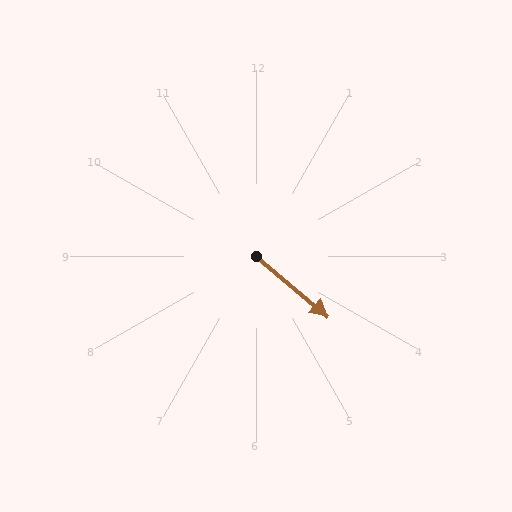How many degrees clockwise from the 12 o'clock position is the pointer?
Approximately 130 degrees.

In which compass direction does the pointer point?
Southeast.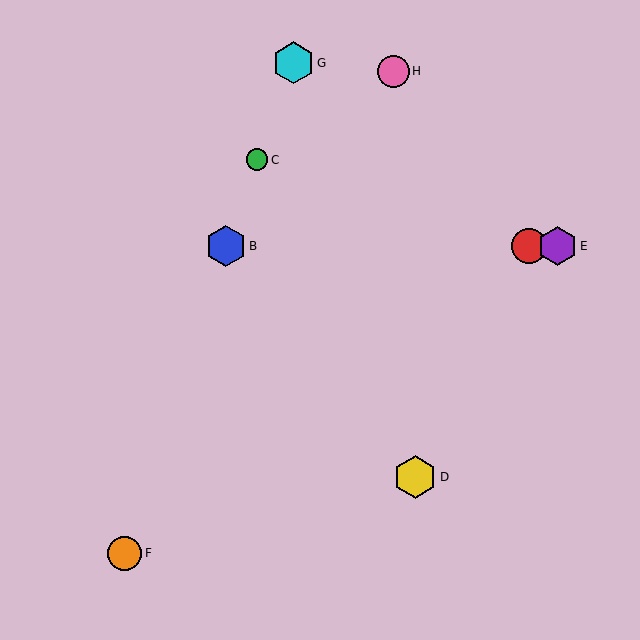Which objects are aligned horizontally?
Objects A, B, E are aligned horizontally.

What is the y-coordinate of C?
Object C is at y≈160.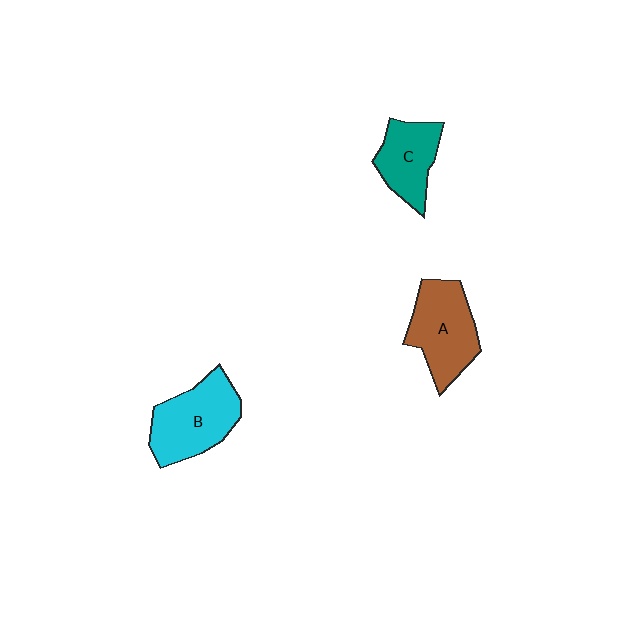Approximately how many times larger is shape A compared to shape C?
Approximately 1.3 times.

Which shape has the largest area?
Shape B (cyan).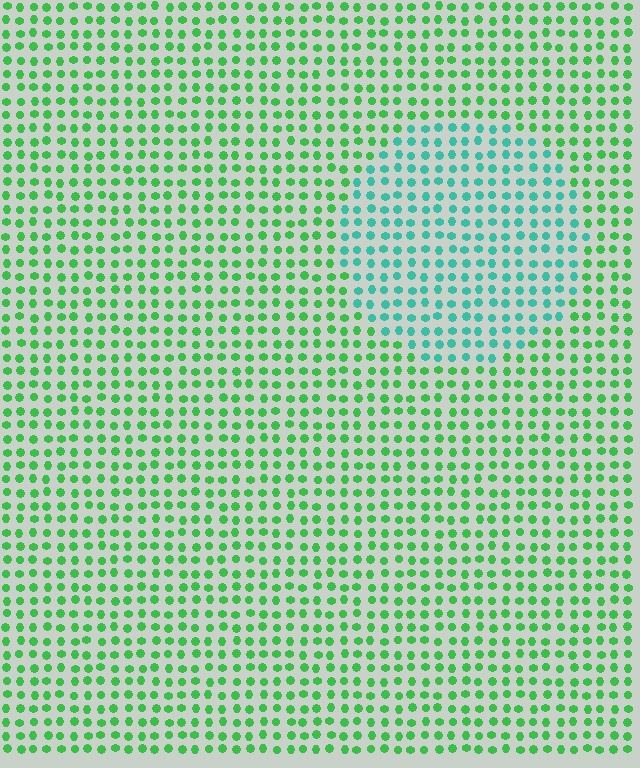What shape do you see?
I see a circle.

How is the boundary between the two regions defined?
The boundary is defined purely by a slight shift in hue (about 42 degrees). Spacing, size, and orientation are identical on both sides.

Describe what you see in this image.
The image is filled with small green elements in a uniform arrangement. A circle-shaped region is visible where the elements are tinted to a slightly different hue, forming a subtle color boundary.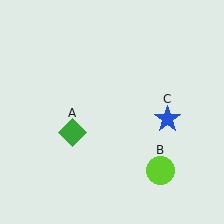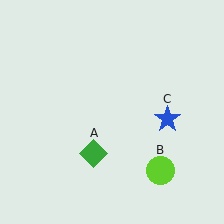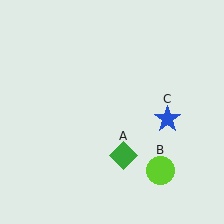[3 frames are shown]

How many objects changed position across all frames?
1 object changed position: green diamond (object A).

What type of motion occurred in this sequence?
The green diamond (object A) rotated counterclockwise around the center of the scene.